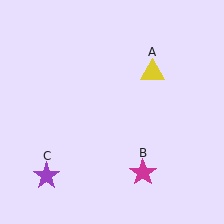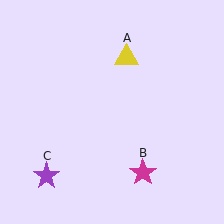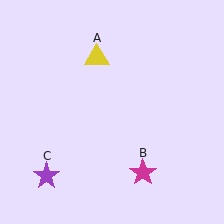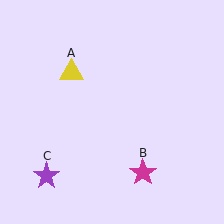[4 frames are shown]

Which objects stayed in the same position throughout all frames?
Magenta star (object B) and purple star (object C) remained stationary.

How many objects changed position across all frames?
1 object changed position: yellow triangle (object A).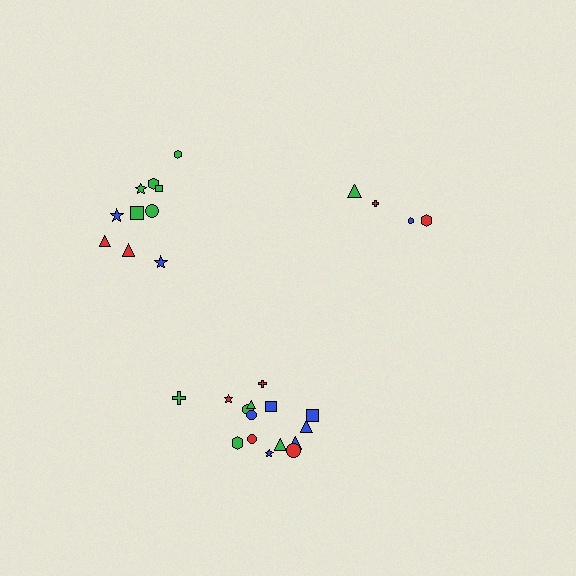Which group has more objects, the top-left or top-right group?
The top-left group.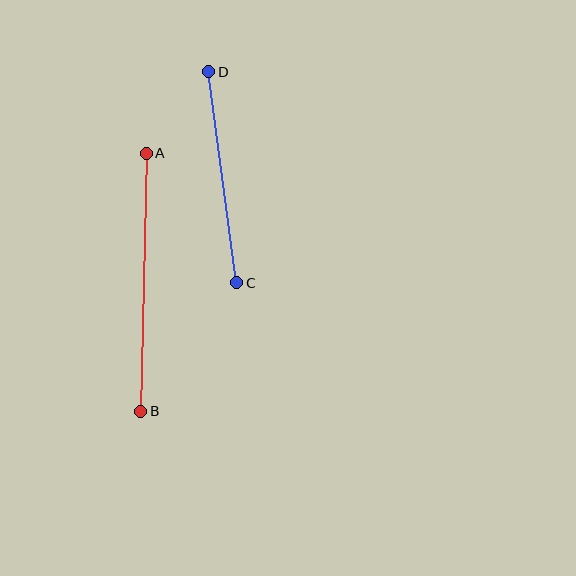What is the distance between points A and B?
The distance is approximately 258 pixels.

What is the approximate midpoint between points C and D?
The midpoint is at approximately (223, 177) pixels.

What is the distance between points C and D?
The distance is approximately 213 pixels.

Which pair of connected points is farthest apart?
Points A and B are farthest apart.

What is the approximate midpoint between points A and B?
The midpoint is at approximately (143, 282) pixels.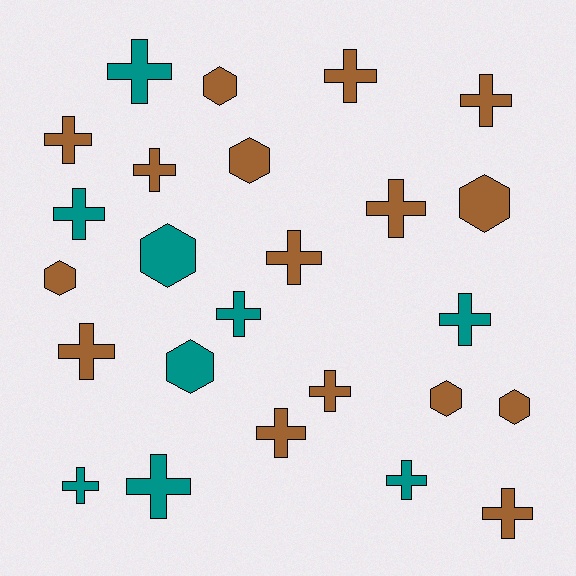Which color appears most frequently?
Brown, with 16 objects.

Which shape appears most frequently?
Cross, with 17 objects.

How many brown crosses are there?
There are 10 brown crosses.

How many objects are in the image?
There are 25 objects.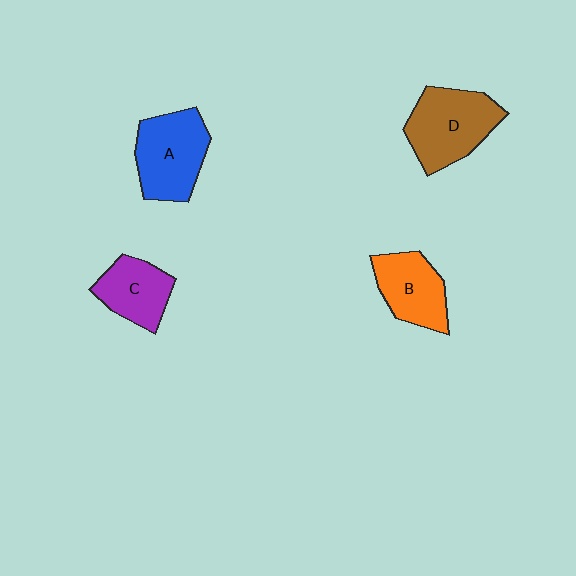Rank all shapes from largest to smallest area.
From largest to smallest: D (brown), A (blue), B (orange), C (purple).